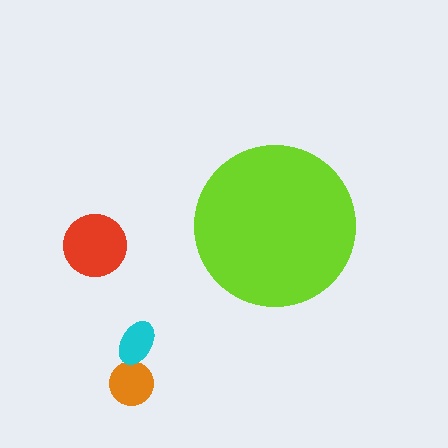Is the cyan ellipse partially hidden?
No, the cyan ellipse is fully visible.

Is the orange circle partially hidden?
No, the orange circle is fully visible.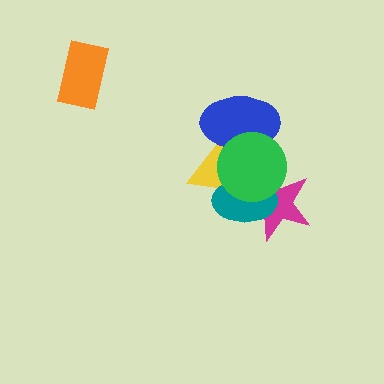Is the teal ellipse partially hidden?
Yes, it is partially covered by another shape.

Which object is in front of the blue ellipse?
The green circle is in front of the blue ellipse.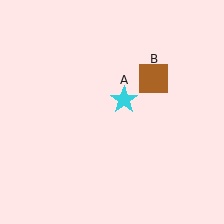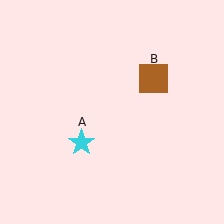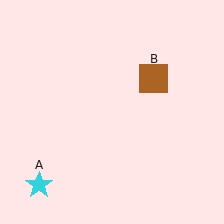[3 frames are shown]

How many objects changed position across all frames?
1 object changed position: cyan star (object A).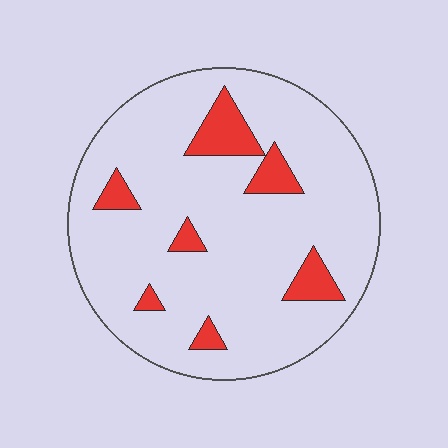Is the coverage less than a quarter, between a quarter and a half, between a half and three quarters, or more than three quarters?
Less than a quarter.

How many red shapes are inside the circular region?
7.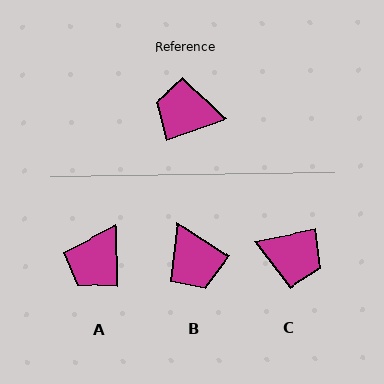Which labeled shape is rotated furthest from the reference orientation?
C, about 172 degrees away.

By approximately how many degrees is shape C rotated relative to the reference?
Approximately 172 degrees counter-clockwise.